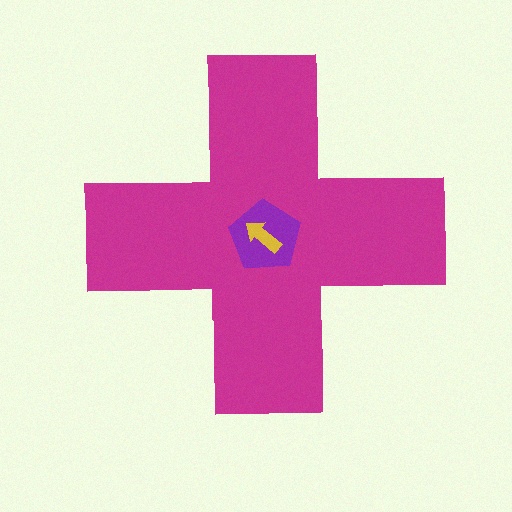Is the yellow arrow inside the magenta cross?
Yes.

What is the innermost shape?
The yellow arrow.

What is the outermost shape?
The magenta cross.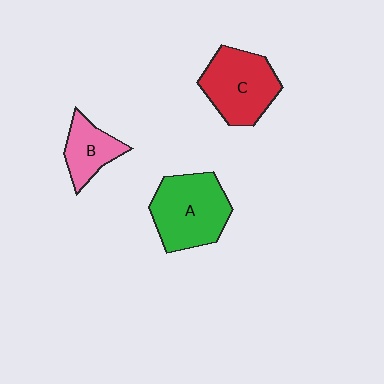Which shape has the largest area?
Shape A (green).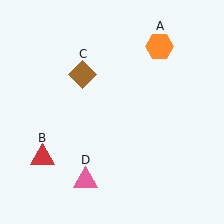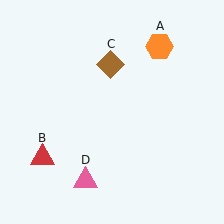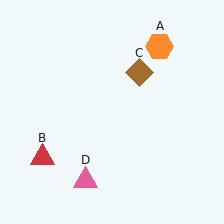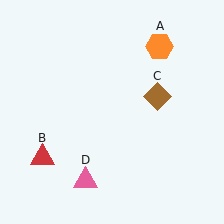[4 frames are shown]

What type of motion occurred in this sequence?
The brown diamond (object C) rotated clockwise around the center of the scene.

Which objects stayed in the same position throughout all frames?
Orange hexagon (object A) and red triangle (object B) and pink triangle (object D) remained stationary.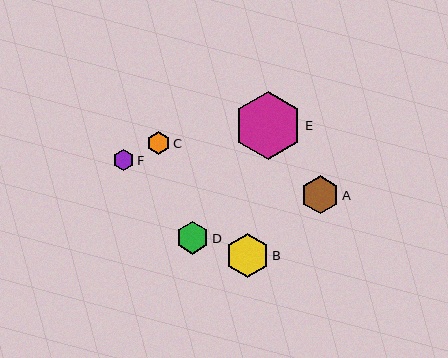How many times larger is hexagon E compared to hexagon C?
Hexagon E is approximately 2.9 times the size of hexagon C.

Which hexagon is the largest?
Hexagon E is the largest with a size of approximately 67 pixels.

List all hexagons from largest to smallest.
From largest to smallest: E, B, A, D, C, F.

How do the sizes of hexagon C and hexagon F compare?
Hexagon C and hexagon F are approximately the same size.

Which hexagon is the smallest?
Hexagon F is the smallest with a size of approximately 21 pixels.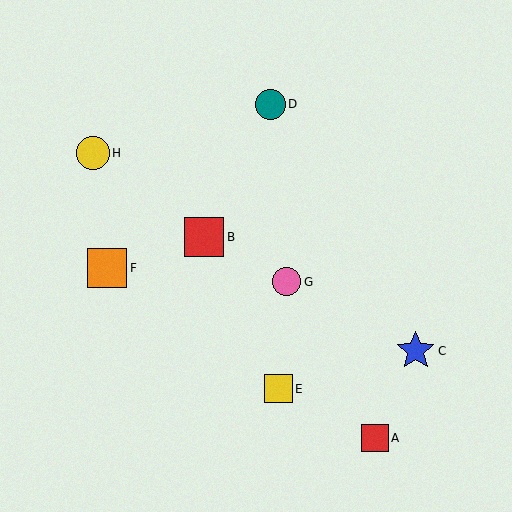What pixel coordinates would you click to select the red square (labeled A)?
Click at (375, 438) to select the red square A.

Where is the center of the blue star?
The center of the blue star is at (416, 351).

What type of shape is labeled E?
Shape E is a yellow square.